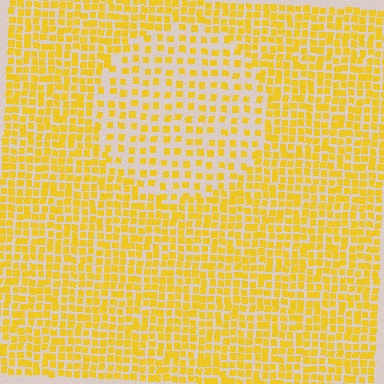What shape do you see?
I see a circle.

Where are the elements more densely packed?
The elements are more densely packed outside the circle boundary.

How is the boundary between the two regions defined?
The boundary is defined by a change in element density (approximately 1.9x ratio). All elements are the same color, size, and shape.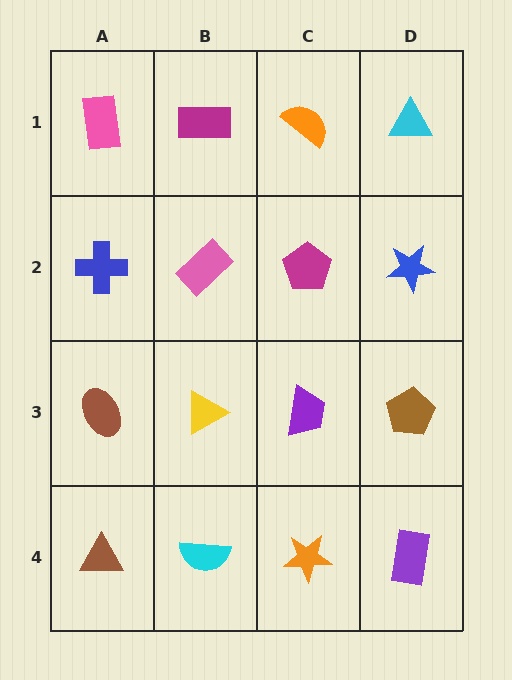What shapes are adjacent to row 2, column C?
An orange semicircle (row 1, column C), a purple trapezoid (row 3, column C), a pink rectangle (row 2, column B), a blue star (row 2, column D).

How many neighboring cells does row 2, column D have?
3.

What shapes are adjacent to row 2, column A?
A pink rectangle (row 1, column A), a brown ellipse (row 3, column A), a pink rectangle (row 2, column B).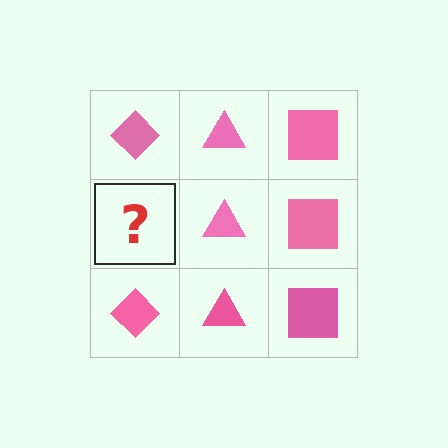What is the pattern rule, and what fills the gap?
The rule is that each column has a consistent shape. The gap should be filled with a pink diamond.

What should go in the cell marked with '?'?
The missing cell should contain a pink diamond.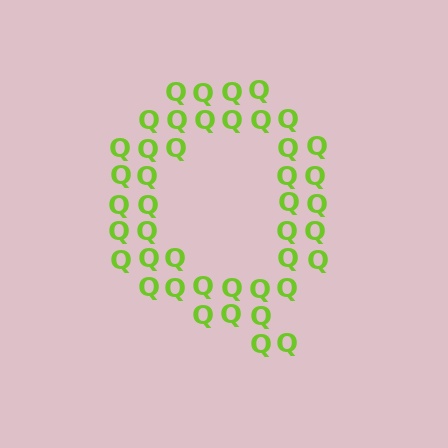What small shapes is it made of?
It is made of small letter Q's.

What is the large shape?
The large shape is the letter Q.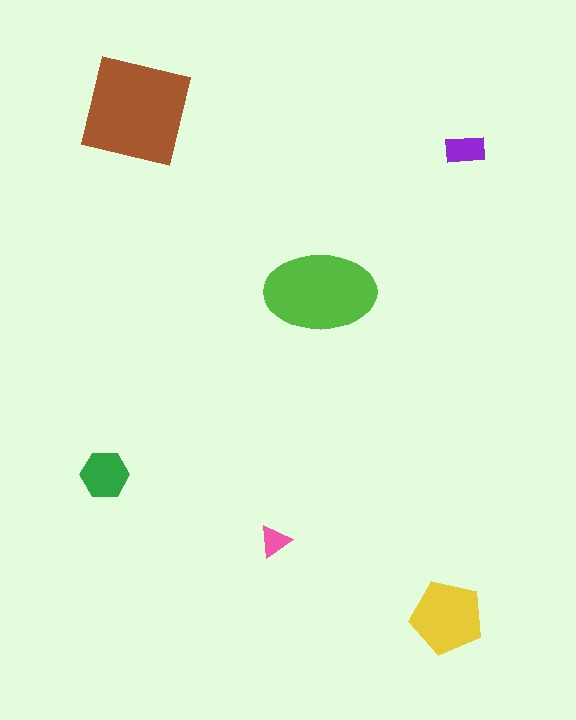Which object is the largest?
The brown square.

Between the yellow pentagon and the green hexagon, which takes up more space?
The yellow pentagon.